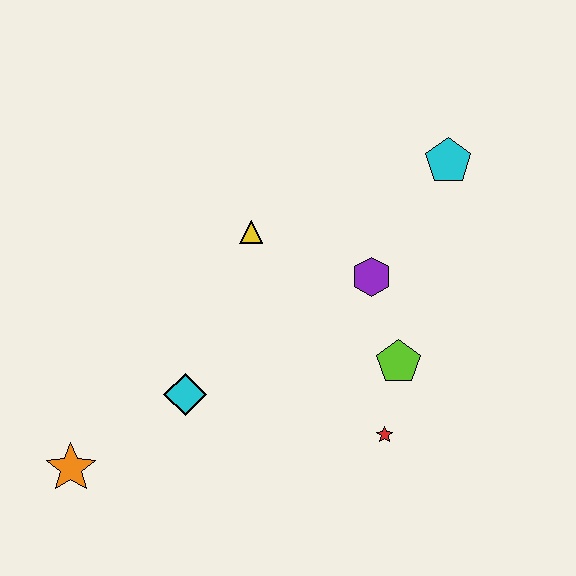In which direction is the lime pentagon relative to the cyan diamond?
The lime pentagon is to the right of the cyan diamond.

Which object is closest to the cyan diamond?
The orange star is closest to the cyan diamond.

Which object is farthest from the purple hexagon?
The orange star is farthest from the purple hexagon.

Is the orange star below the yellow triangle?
Yes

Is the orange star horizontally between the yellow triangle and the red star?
No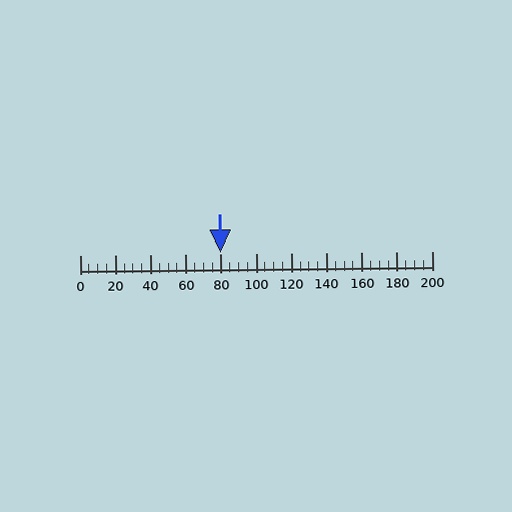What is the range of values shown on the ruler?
The ruler shows values from 0 to 200.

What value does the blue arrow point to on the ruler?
The blue arrow points to approximately 80.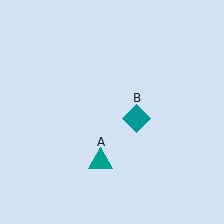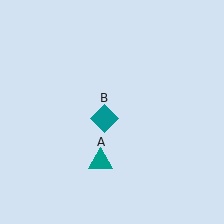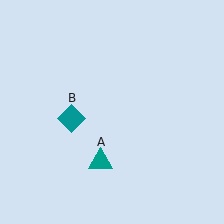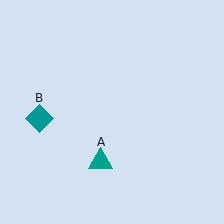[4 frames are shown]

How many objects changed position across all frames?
1 object changed position: teal diamond (object B).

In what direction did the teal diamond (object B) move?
The teal diamond (object B) moved left.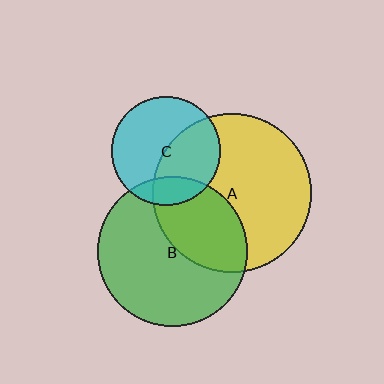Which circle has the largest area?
Circle A (yellow).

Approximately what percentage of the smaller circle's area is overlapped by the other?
Approximately 45%.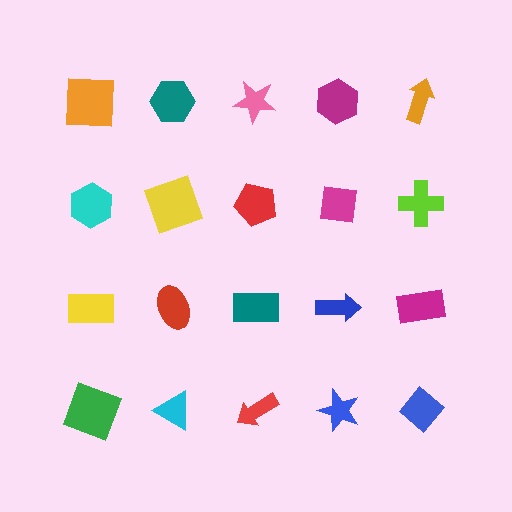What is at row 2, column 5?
A lime cross.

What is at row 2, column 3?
A red pentagon.